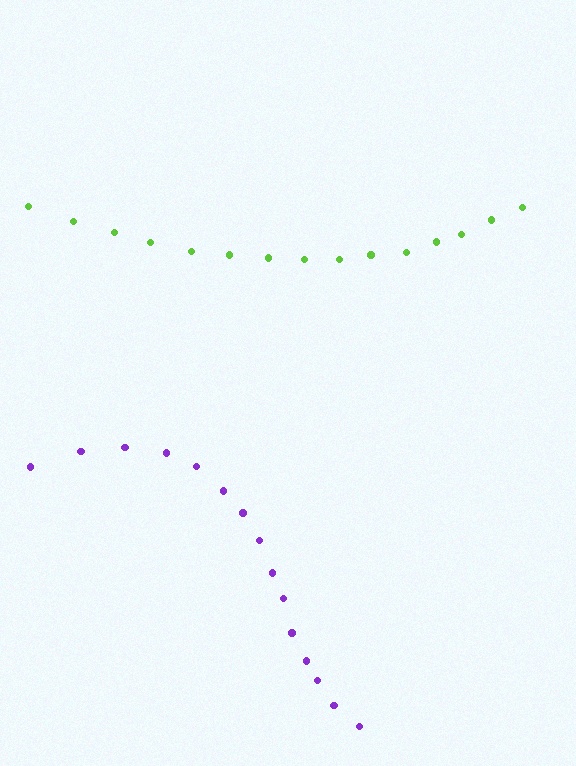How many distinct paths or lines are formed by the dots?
There are 2 distinct paths.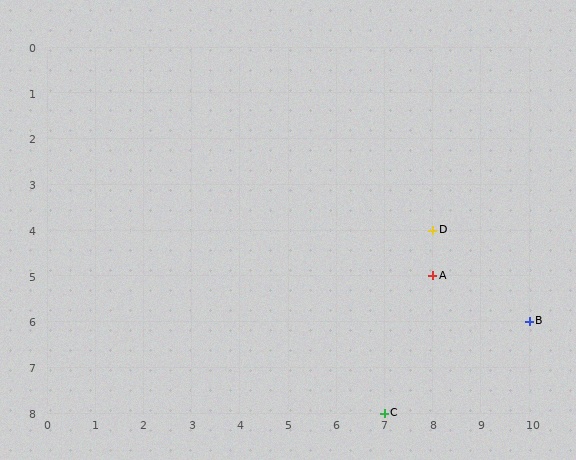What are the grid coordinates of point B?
Point B is at grid coordinates (10, 6).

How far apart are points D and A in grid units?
Points D and A are 1 row apart.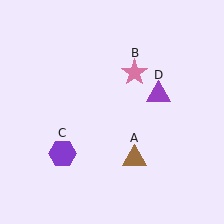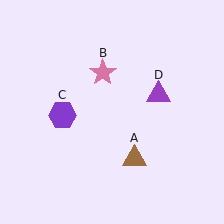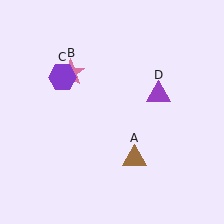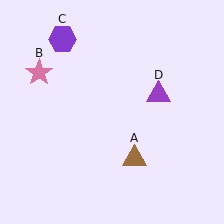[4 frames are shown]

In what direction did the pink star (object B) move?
The pink star (object B) moved left.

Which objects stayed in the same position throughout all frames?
Brown triangle (object A) and purple triangle (object D) remained stationary.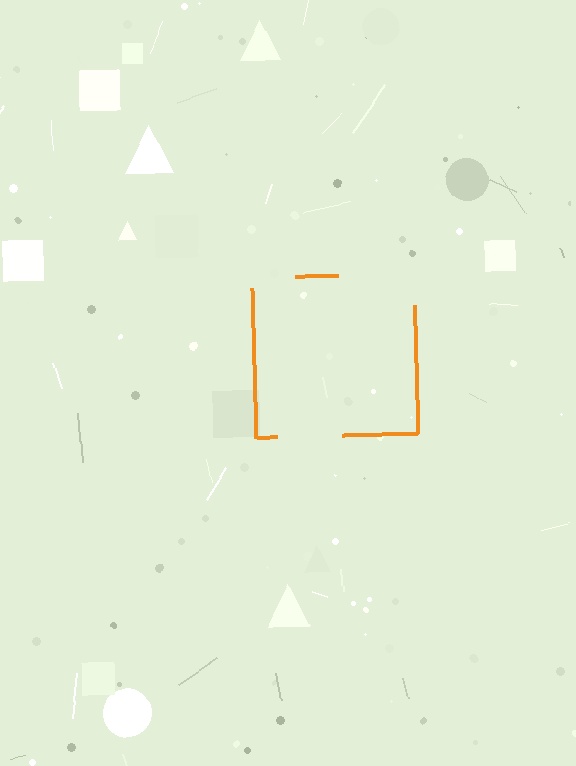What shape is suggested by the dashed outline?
The dashed outline suggests a square.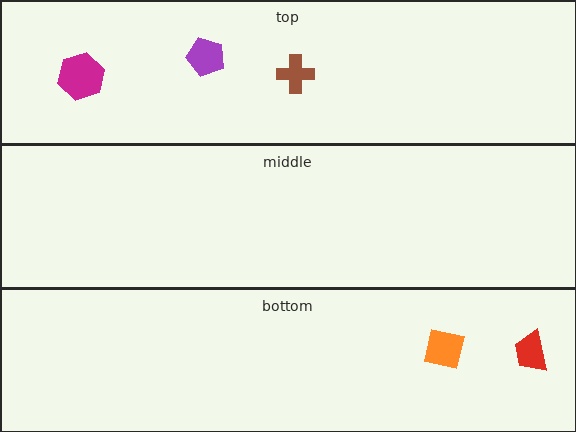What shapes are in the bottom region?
The red trapezoid, the orange square.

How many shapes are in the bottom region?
2.